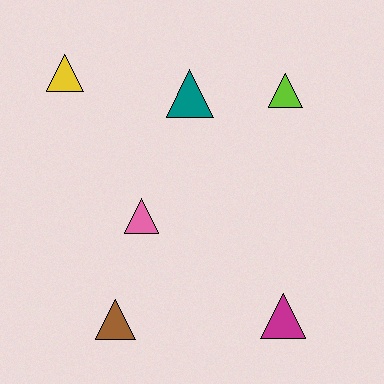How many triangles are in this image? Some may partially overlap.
There are 6 triangles.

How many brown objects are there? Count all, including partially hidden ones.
There is 1 brown object.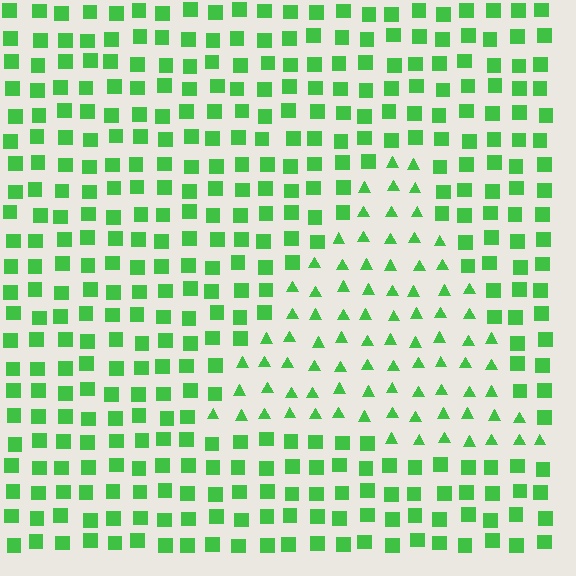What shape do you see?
I see a triangle.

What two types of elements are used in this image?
The image uses triangles inside the triangle region and squares outside it.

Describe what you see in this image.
The image is filled with small green elements arranged in a uniform grid. A triangle-shaped region contains triangles, while the surrounding area contains squares. The boundary is defined purely by the change in element shape.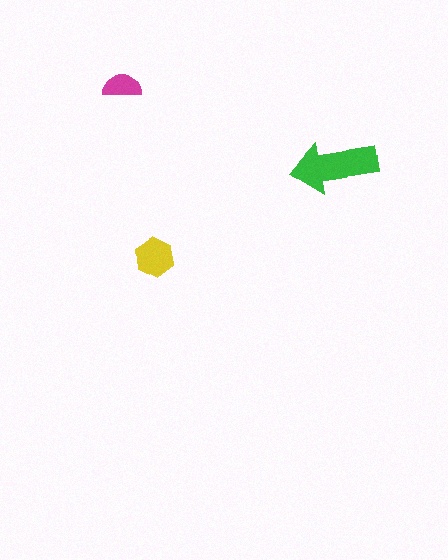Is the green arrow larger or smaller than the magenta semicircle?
Larger.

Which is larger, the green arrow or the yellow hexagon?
The green arrow.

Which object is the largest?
The green arrow.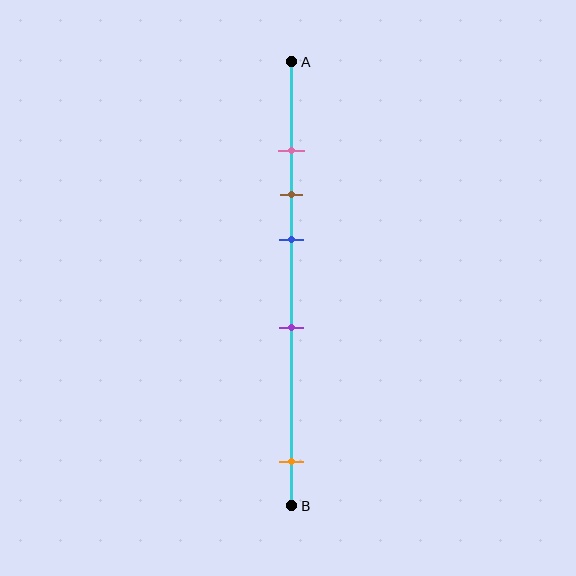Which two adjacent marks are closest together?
The pink and brown marks are the closest adjacent pair.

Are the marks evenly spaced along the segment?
No, the marks are not evenly spaced.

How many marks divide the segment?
There are 5 marks dividing the segment.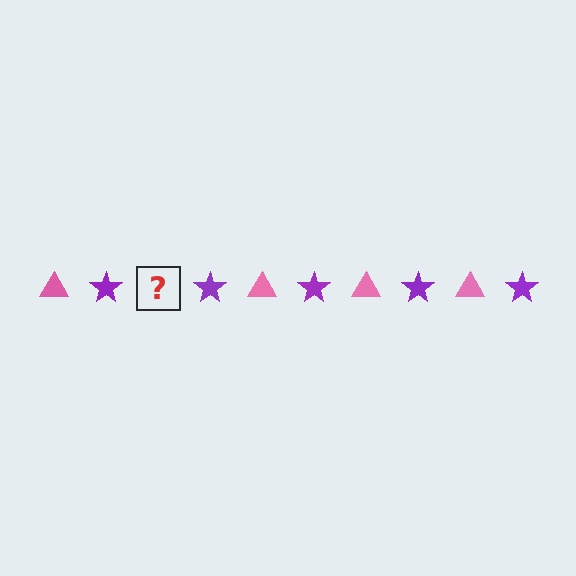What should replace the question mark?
The question mark should be replaced with a pink triangle.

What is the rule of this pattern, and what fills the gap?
The rule is that the pattern alternates between pink triangle and purple star. The gap should be filled with a pink triangle.